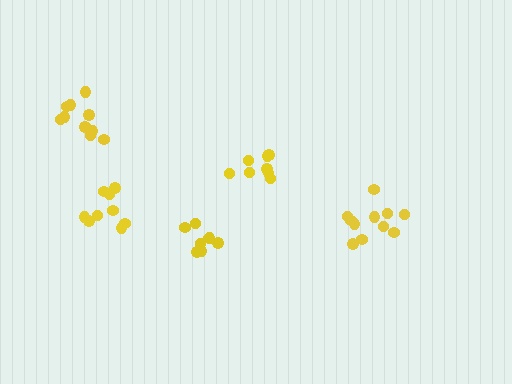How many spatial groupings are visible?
There are 5 spatial groupings.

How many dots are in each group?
Group 1: 8 dots, Group 2: 9 dots, Group 3: 8 dots, Group 4: 11 dots, Group 5: 11 dots (47 total).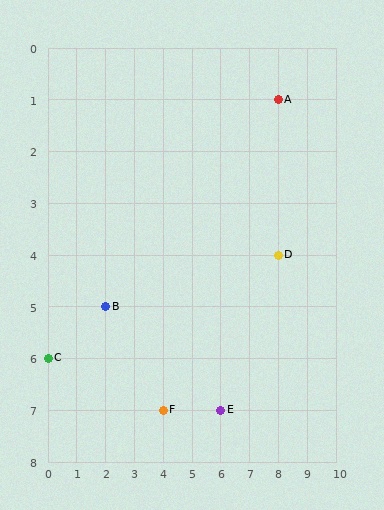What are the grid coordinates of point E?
Point E is at grid coordinates (6, 7).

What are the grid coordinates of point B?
Point B is at grid coordinates (2, 5).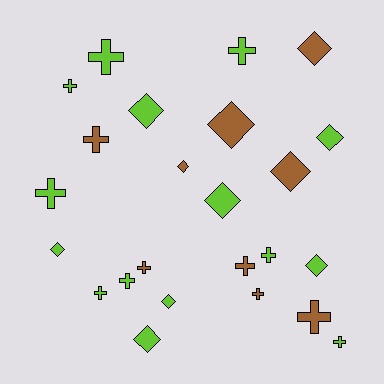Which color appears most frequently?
Lime, with 15 objects.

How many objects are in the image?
There are 24 objects.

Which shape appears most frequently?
Cross, with 13 objects.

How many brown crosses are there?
There are 5 brown crosses.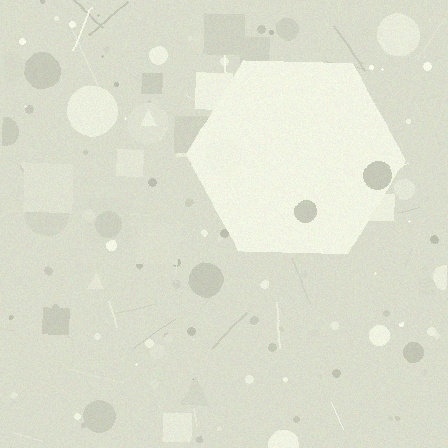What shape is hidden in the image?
A hexagon is hidden in the image.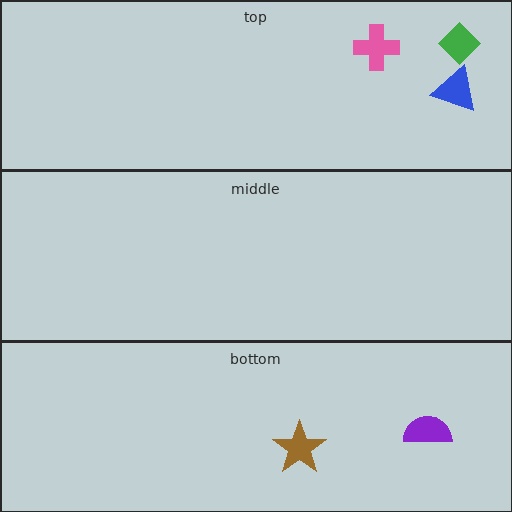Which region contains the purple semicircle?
The bottom region.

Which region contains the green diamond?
The top region.